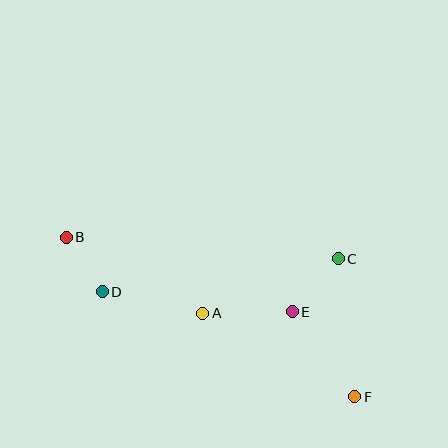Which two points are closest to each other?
Points B and D are closest to each other.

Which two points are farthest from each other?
Points B and F are farthest from each other.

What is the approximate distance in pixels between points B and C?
The distance between B and C is approximately 273 pixels.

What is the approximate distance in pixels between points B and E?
The distance between B and E is approximately 238 pixels.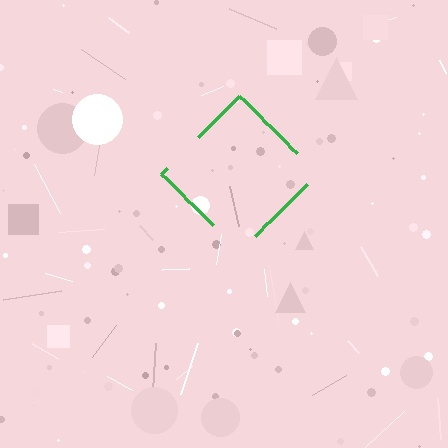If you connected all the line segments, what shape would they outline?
They would outline a diamond.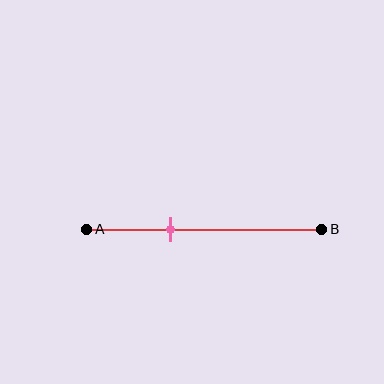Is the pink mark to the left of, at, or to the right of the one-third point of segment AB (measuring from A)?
The pink mark is approximately at the one-third point of segment AB.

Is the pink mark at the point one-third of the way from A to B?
Yes, the mark is approximately at the one-third point.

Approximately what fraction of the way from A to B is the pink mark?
The pink mark is approximately 35% of the way from A to B.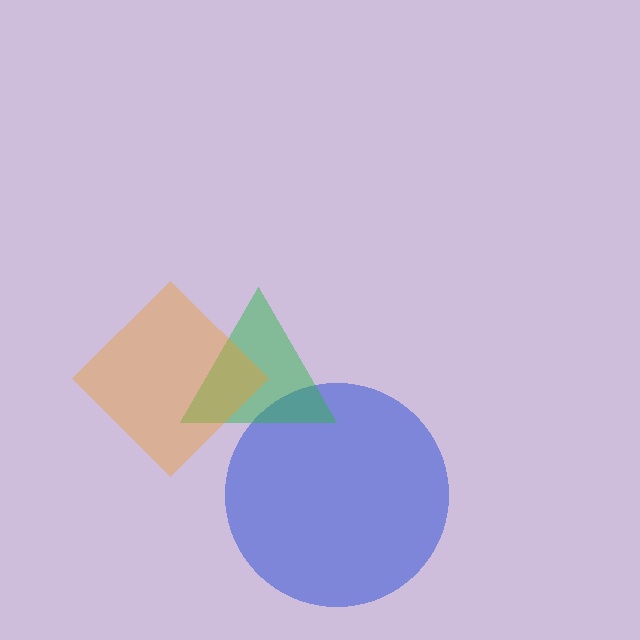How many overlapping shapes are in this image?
There are 3 overlapping shapes in the image.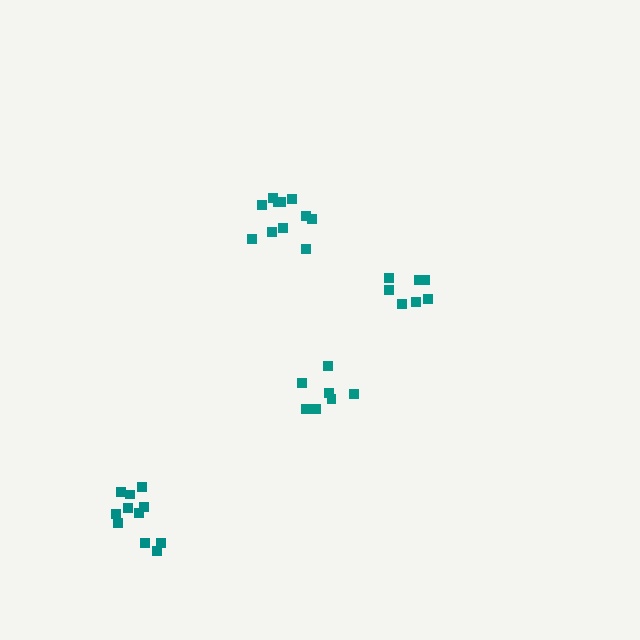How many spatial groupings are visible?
There are 4 spatial groupings.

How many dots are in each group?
Group 1: 11 dots, Group 2: 7 dots, Group 3: 7 dots, Group 4: 11 dots (36 total).